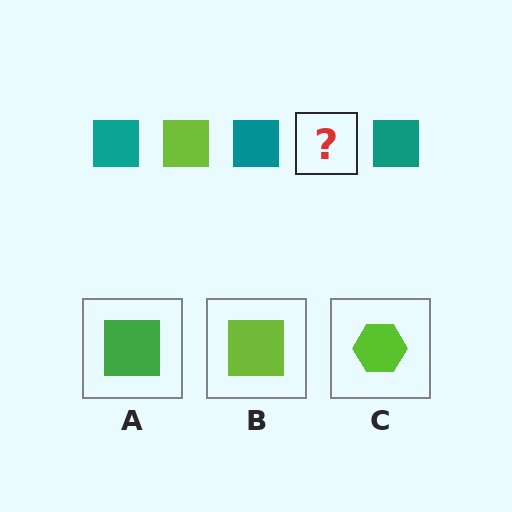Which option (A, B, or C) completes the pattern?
B.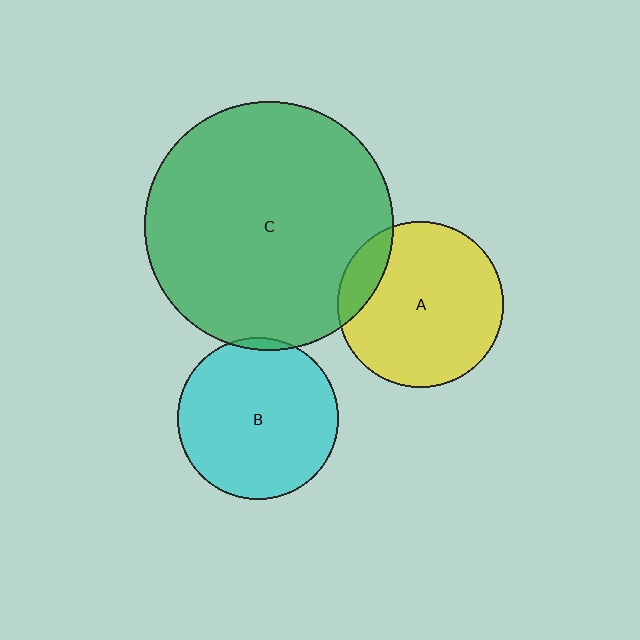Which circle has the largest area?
Circle C (green).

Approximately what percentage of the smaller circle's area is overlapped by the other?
Approximately 5%.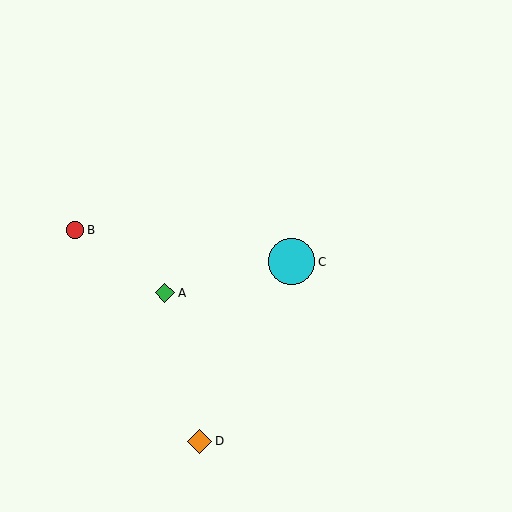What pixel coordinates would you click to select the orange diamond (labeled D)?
Click at (200, 441) to select the orange diamond D.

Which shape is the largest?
The cyan circle (labeled C) is the largest.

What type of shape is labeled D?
Shape D is an orange diamond.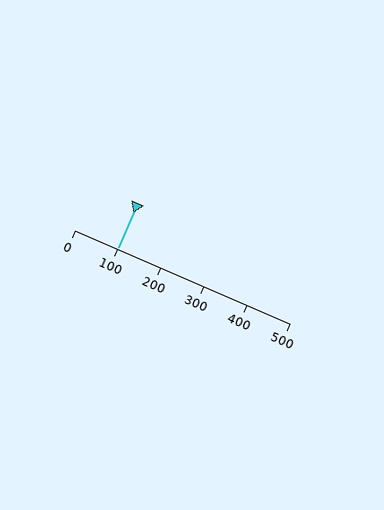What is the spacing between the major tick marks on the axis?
The major ticks are spaced 100 apart.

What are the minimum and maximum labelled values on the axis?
The axis runs from 0 to 500.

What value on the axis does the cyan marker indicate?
The marker indicates approximately 100.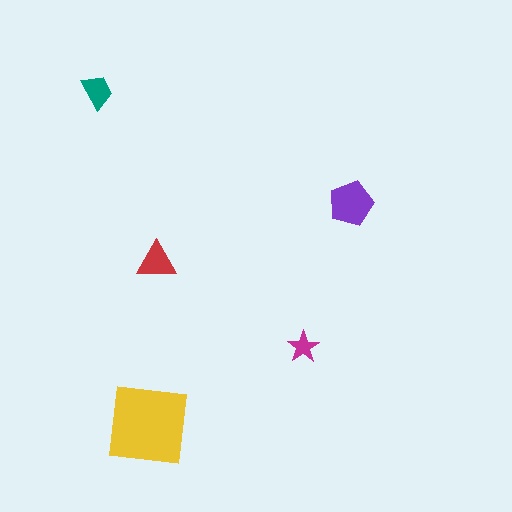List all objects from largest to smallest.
The yellow square, the purple pentagon, the red triangle, the teal trapezoid, the magenta star.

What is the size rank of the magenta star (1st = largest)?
5th.